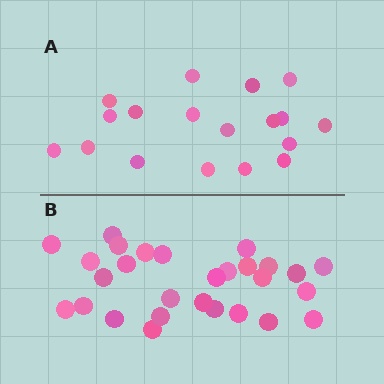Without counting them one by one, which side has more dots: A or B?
Region B (the bottom region) has more dots.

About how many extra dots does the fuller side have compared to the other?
Region B has roughly 10 or so more dots than region A.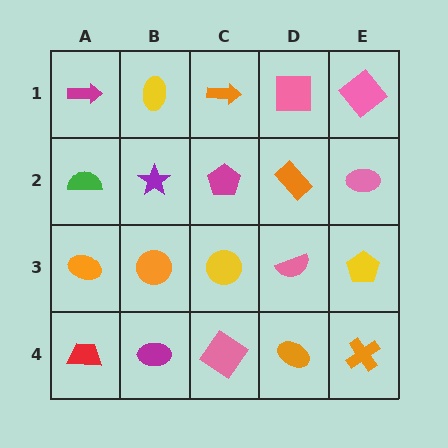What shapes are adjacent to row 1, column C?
A magenta pentagon (row 2, column C), a yellow ellipse (row 1, column B), a pink square (row 1, column D).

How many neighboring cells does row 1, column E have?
2.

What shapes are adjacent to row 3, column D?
An orange rectangle (row 2, column D), an orange ellipse (row 4, column D), a yellow circle (row 3, column C), a yellow pentagon (row 3, column E).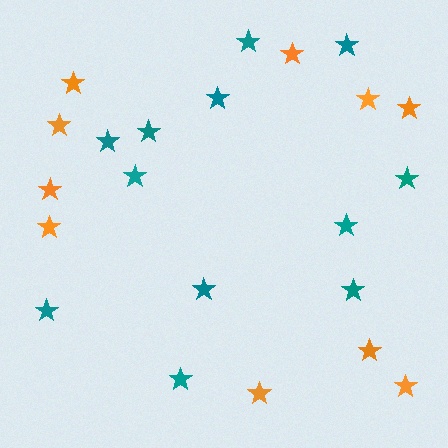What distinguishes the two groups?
There are 2 groups: one group of orange stars (10) and one group of teal stars (12).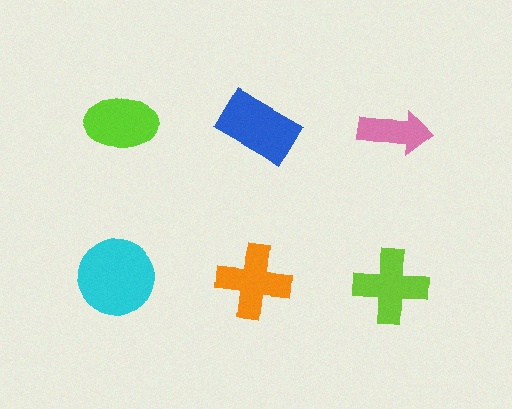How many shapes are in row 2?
3 shapes.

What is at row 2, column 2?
An orange cross.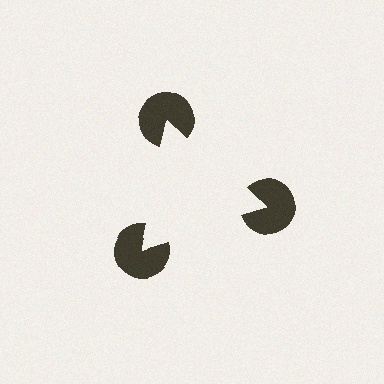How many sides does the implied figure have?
3 sides.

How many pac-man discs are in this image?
There are 3 — one at each vertex of the illusory triangle.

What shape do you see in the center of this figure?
An illusory triangle — its edges are inferred from the aligned wedge cuts in the pac-man discs, not physically drawn.